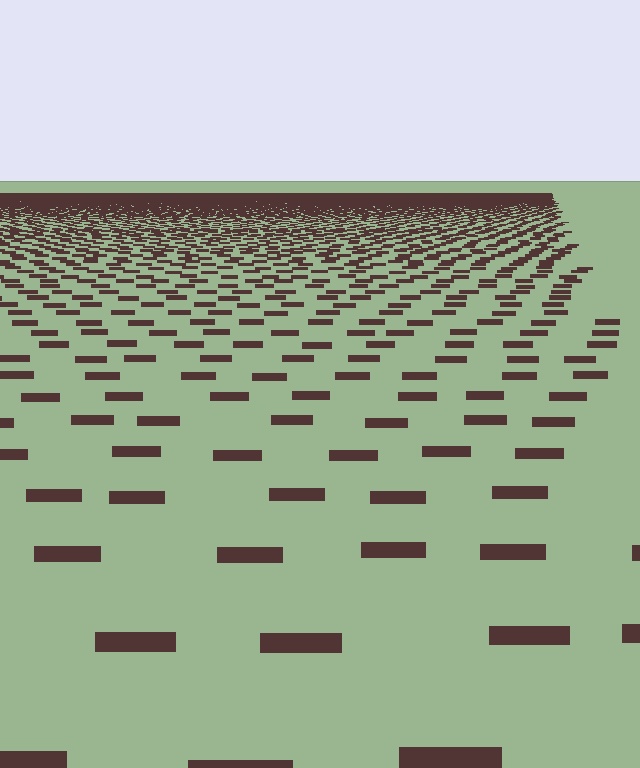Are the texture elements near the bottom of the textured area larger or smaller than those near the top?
Larger. Near the bottom, elements are closer to the viewer and appear at a bigger on-screen size.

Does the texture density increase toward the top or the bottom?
Density increases toward the top.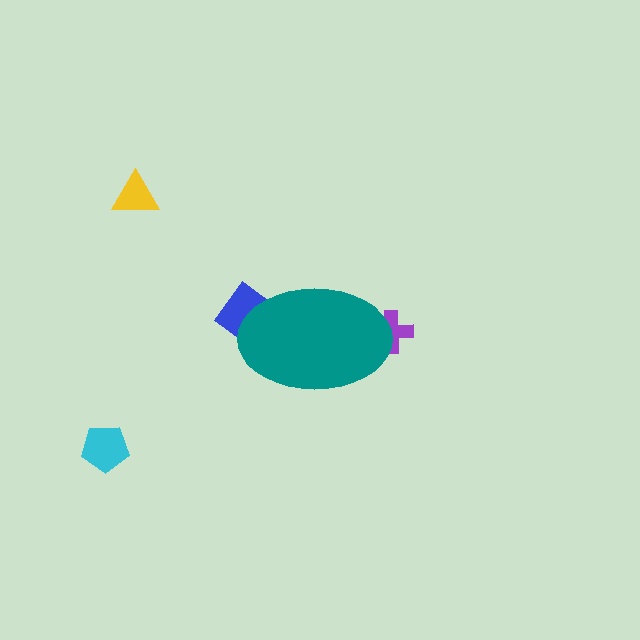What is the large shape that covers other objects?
A teal ellipse.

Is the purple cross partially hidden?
Yes, the purple cross is partially hidden behind the teal ellipse.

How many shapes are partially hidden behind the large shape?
2 shapes are partially hidden.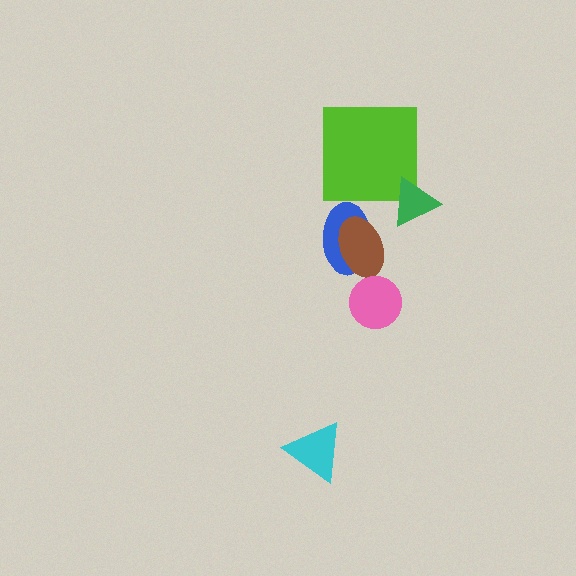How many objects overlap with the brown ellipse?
1 object overlaps with the brown ellipse.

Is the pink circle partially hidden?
No, no other shape covers it.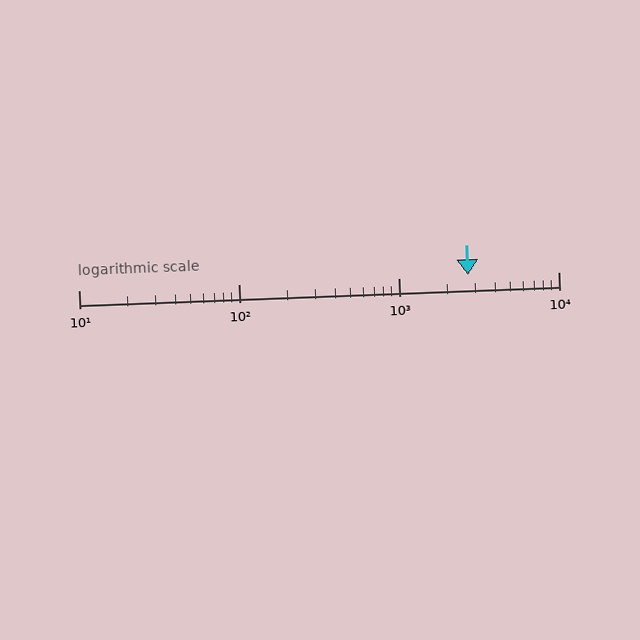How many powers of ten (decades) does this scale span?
The scale spans 3 decades, from 10 to 10000.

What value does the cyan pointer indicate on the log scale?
The pointer indicates approximately 2700.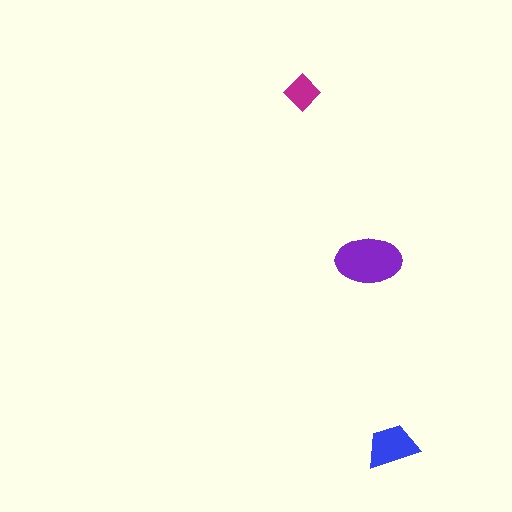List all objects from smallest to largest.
The magenta diamond, the blue trapezoid, the purple ellipse.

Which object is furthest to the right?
The blue trapezoid is rightmost.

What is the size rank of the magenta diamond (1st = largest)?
3rd.